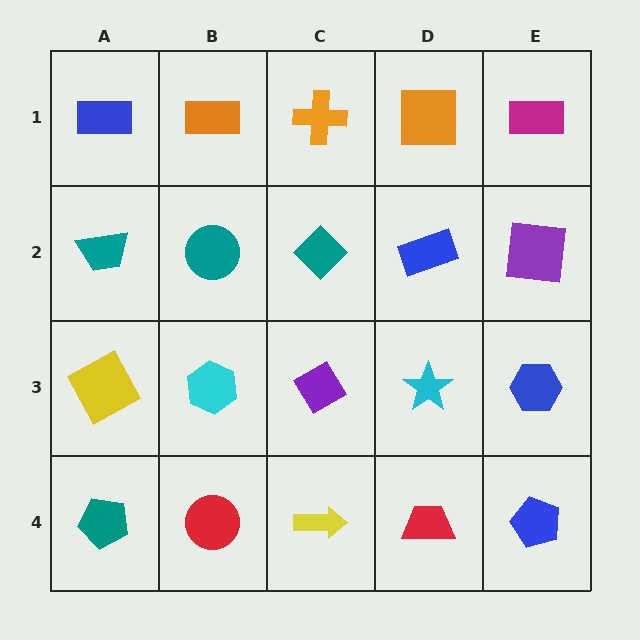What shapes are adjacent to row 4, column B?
A cyan hexagon (row 3, column B), a teal pentagon (row 4, column A), a yellow arrow (row 4, column C).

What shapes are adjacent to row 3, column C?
A teal diamond (row 2, column C), a yellow arrow (row 4, column C), a cyan hexagon (row 3, column B), a cyan star (row 3, column D).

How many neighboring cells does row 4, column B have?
3.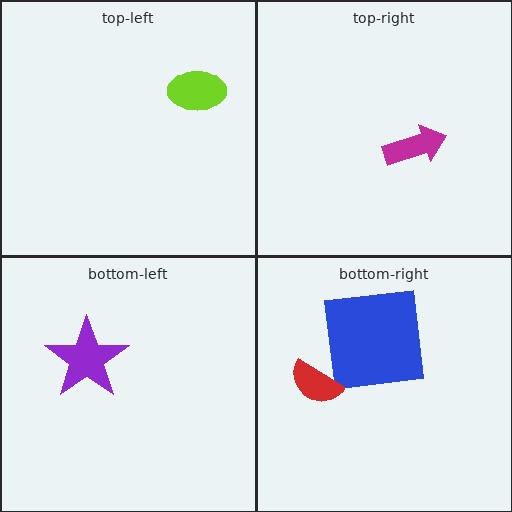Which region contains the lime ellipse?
The top-left region.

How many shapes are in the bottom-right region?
2.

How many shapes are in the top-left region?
1.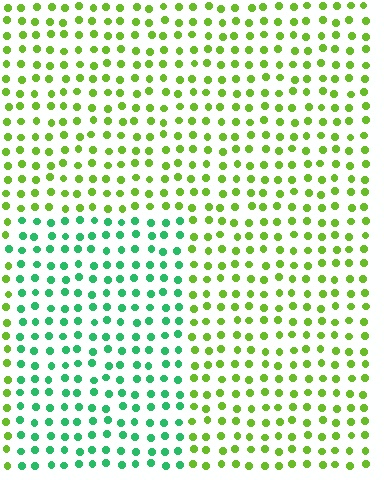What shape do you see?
I see a rectangle.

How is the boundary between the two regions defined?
The boundary is defined purely by a slight shift in hue (about 51 degrees). Spacing, size, and orientation are identical on both sides.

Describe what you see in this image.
The image is filled with small lime elements in a uniform arrangement. A rectangle-shaped region is visible where the elements are tinted to a slightly different hue, forming a subtle color boundary.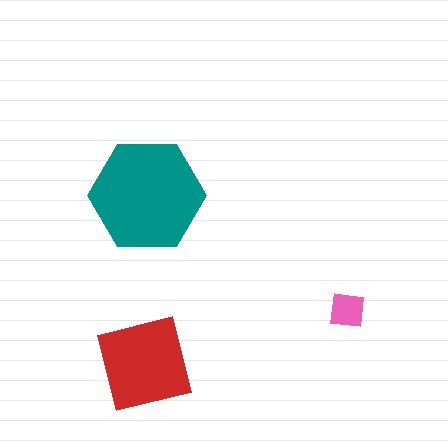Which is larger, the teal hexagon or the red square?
The teal hexagon.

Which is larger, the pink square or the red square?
The red square.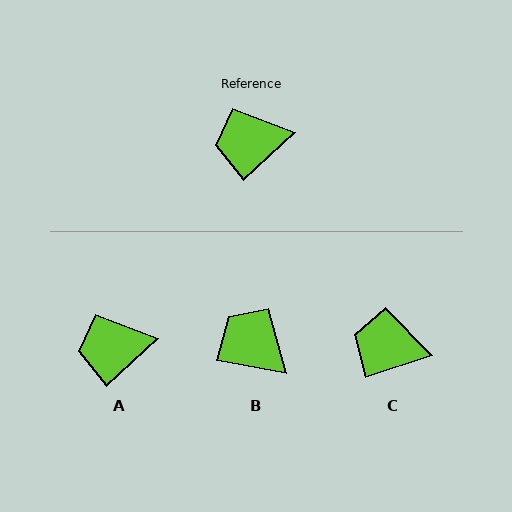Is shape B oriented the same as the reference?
No, it is off by about 54 degrees.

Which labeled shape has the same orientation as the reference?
A.